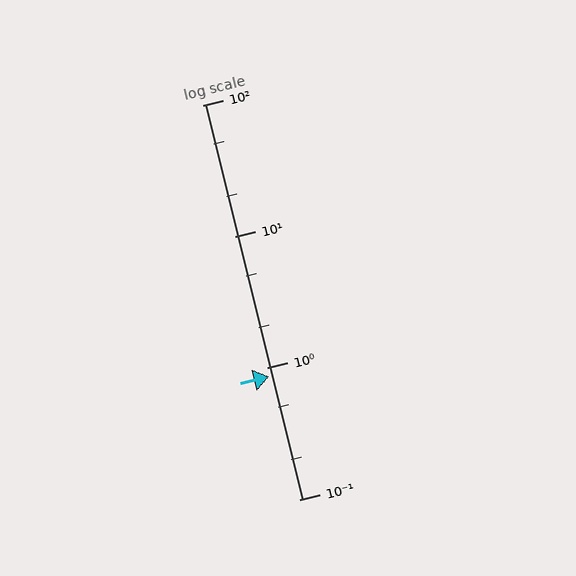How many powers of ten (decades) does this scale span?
The scale spans 3 decades, from 0.1 to 100.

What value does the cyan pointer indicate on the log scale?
The pointer indicates approximately 0.86.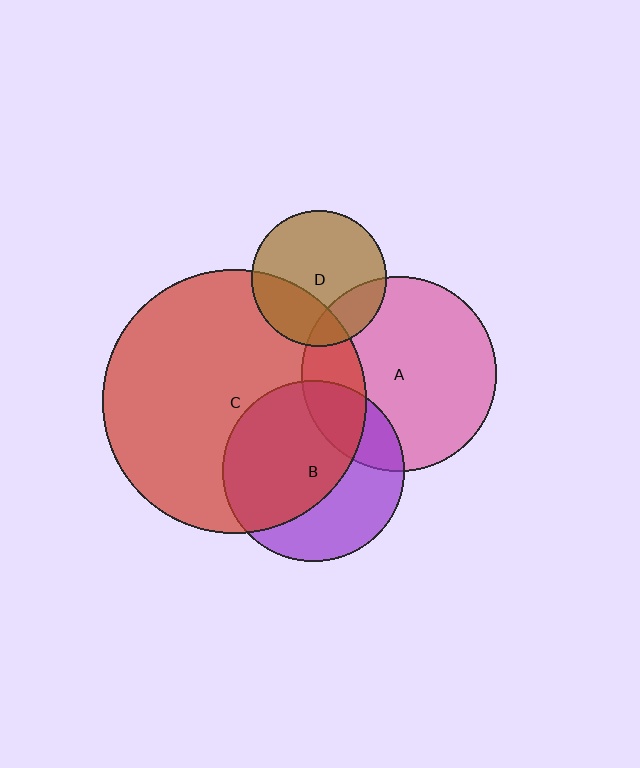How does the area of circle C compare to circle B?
Approximately 2.1 times.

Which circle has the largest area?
Circle C (red).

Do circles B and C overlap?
Yes.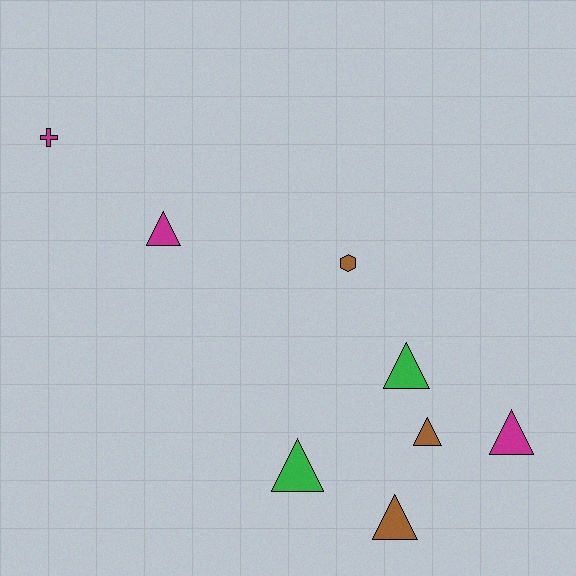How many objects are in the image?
There are 8 objects.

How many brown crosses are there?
There are no brown crosses.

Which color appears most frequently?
Magenta, with 3 objects.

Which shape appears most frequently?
Triangle, with 6 objects.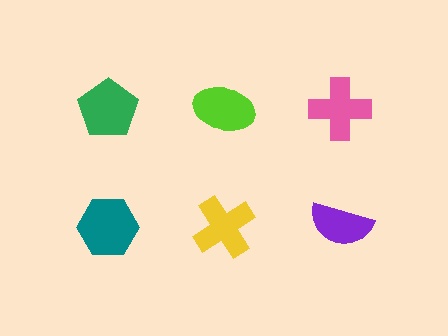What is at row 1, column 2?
A lime ellipse.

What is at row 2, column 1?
A teal hexagon.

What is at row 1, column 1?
A green pentagon.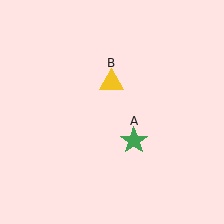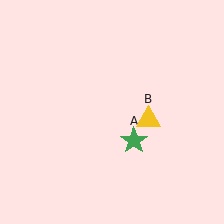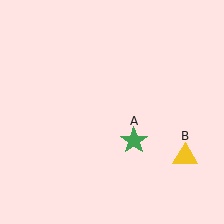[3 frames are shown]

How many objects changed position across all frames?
1 object changed position: yellow triangle (object B).